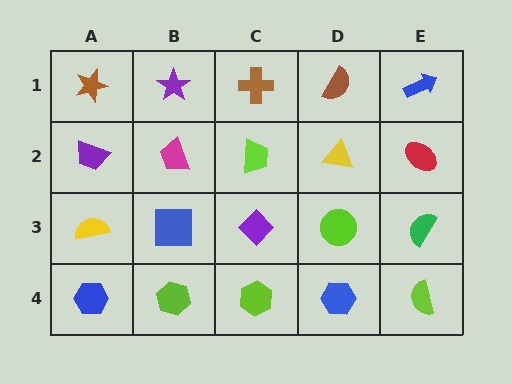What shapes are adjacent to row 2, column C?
A brown cross (row 1, column C), a purple diamond (row 3, column C), a magenta trapezoid (row 2, column B), a yellow triangle (row 2, column D).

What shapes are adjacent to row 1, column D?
A yellow triangle (row 2, column D), a brown cross (row 1, column C), a blue arrow (row 1, column E).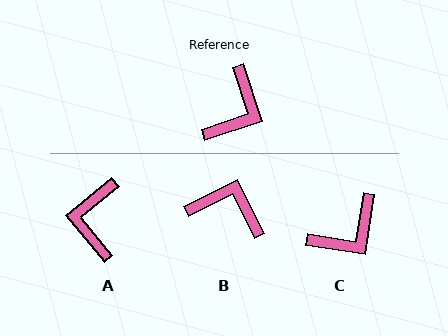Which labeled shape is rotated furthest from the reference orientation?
A, about 159 degrees away.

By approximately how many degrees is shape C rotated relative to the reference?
Approximately 27 degrees clockwise.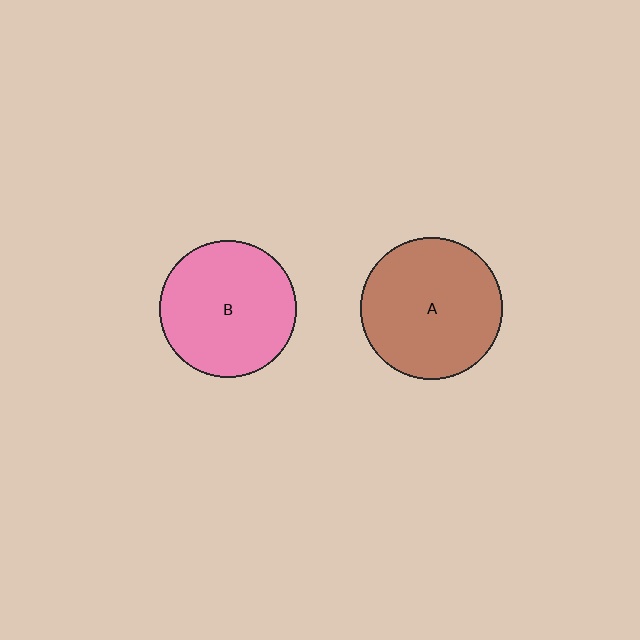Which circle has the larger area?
Circle A (brown).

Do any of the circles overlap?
No, none of the circles overlap.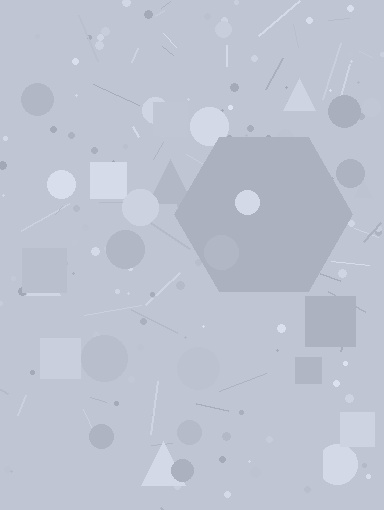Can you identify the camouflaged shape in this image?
The camouflaged shape is a hexagon.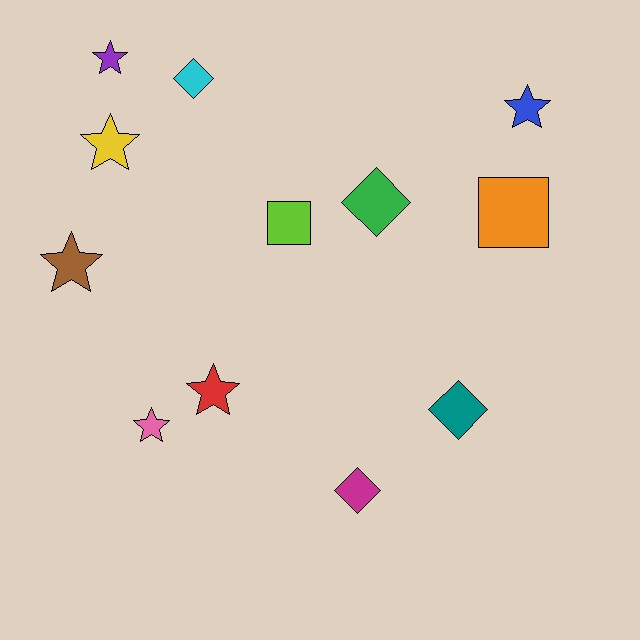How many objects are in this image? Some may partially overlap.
There are 12 objects.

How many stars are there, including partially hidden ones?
There are 6 stars.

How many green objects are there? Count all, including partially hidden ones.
There is 1 green object.